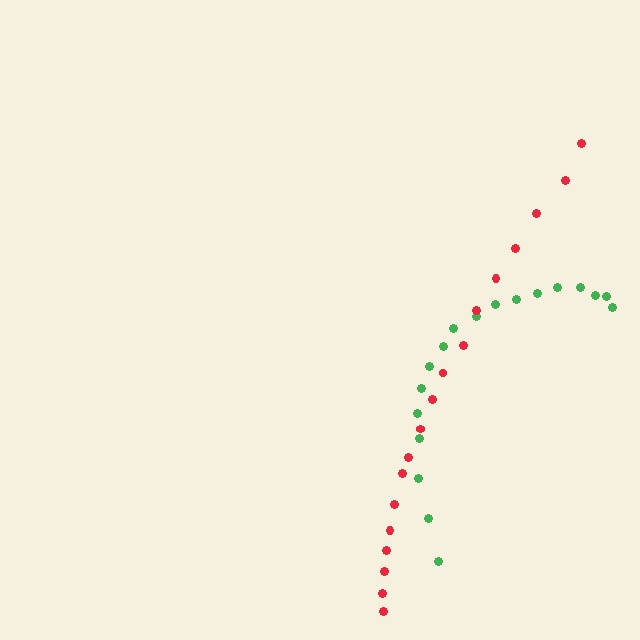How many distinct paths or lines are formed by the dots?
There are 2 distinct paths.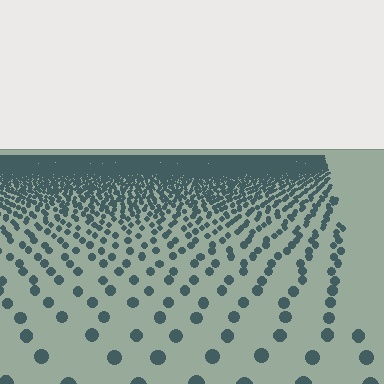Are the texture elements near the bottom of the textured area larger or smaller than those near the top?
Larger. Near the bottom, elements are closer to the viewer and appear at a bigger on-screen size.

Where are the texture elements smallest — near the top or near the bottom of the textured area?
Near the top.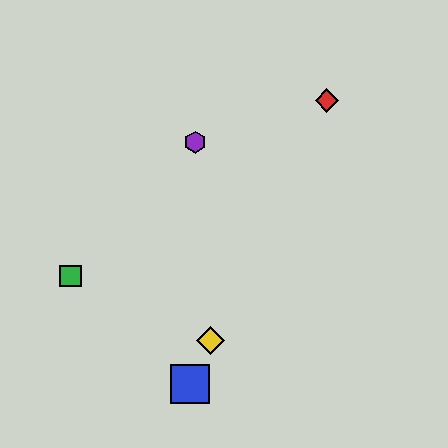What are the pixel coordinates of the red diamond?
The red diamond is at (327, 101).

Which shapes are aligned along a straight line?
The red diamond, the blue square, the yellow diamond are aligned along a straight line.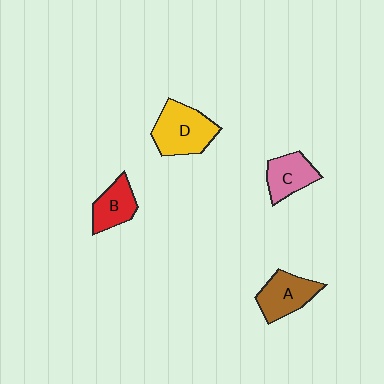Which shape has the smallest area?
Shape B (red).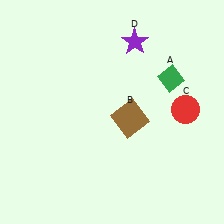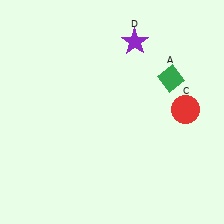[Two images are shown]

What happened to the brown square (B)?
The brown square (B) was removed in Image 2. It was in the bottom-right area of Image 1.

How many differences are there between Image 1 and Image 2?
There is 1 difference between the two images.